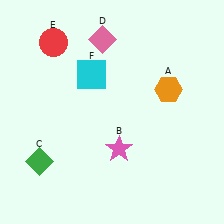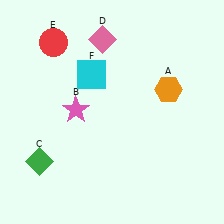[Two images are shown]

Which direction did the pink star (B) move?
The pink star (B) moved left.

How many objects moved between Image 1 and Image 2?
1 object moved between the two images.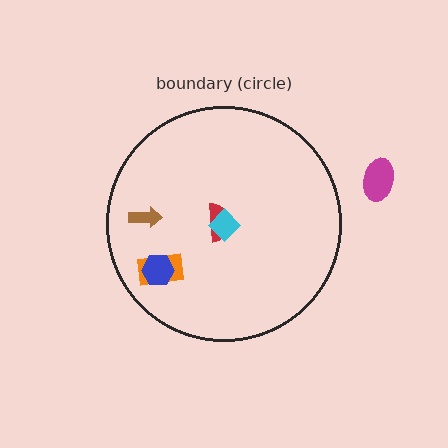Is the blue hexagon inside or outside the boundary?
Inside.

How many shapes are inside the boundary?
5 inside, 1 outside.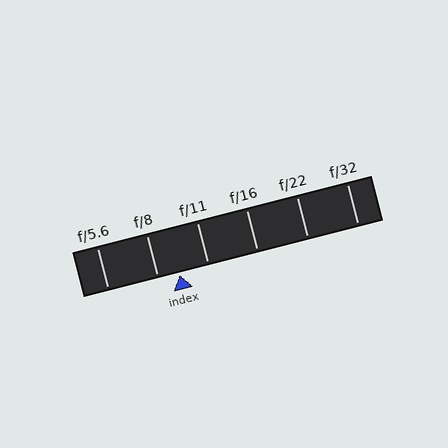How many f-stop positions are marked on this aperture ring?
There are 6 f-stop positions marked.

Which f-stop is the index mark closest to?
The index mark is closest to f/8.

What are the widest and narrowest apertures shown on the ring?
The widest aperture shown is f/5.6 and the narrowest is f/32.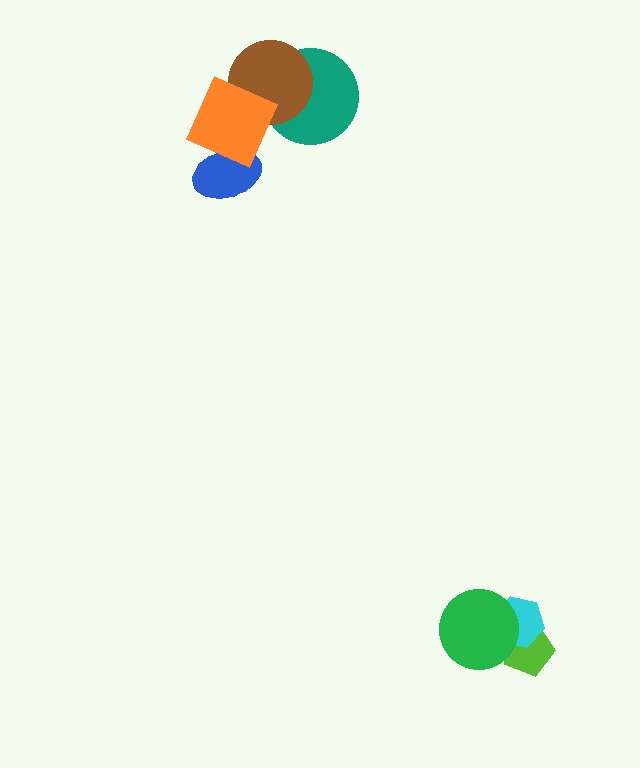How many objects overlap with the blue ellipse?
1 object overlaps with the blue ellipse.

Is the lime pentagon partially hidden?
Yes, it is partially covered by another shape.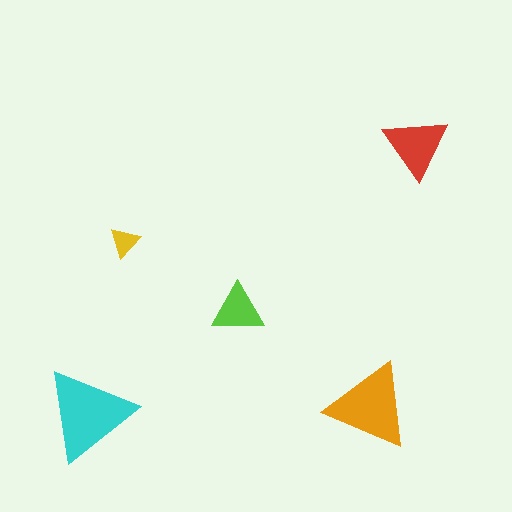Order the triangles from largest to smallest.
the cyan one, the orange one, the red one, the lime one, the yellow one.